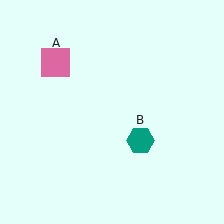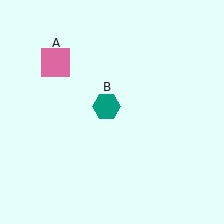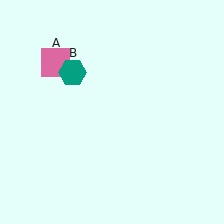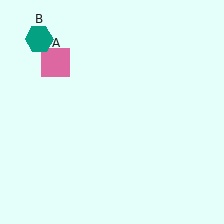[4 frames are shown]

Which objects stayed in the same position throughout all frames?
Pink square (object A) remained stationary.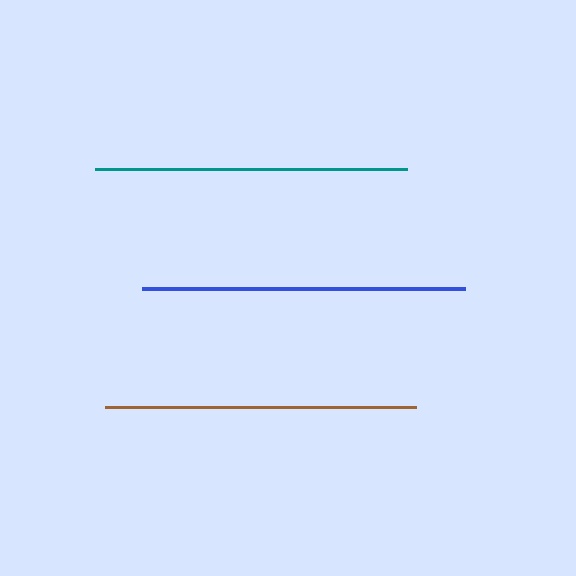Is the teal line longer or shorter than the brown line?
The teal line is longer than the brown line.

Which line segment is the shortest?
The brown line is the shortest at approximately 311 pixels.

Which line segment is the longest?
The blue line is the longest at approximately 323 pixels.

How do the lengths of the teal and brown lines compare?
The teal and brown lines are approximately the same length.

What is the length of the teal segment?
The teal segment is approximately 312 pixels long.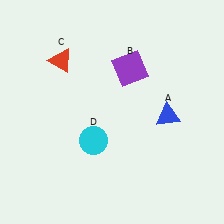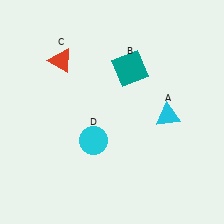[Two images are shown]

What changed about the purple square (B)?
In Image 1, B is purple. In Image 2, it changed to teal.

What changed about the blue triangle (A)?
In Image 1, A is blue. In Image 2, it changed to cyan.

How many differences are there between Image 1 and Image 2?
There are 2 differences between the two images.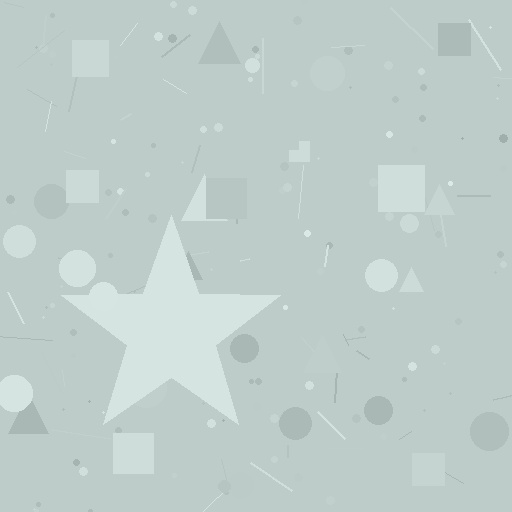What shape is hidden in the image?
A star is hidden in the image.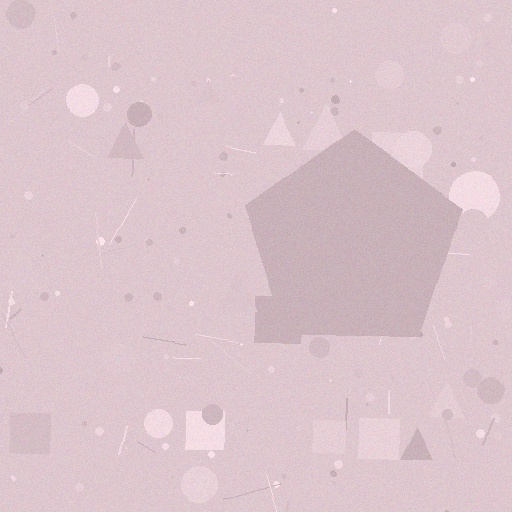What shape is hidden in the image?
A pentagon is hidden in the image.